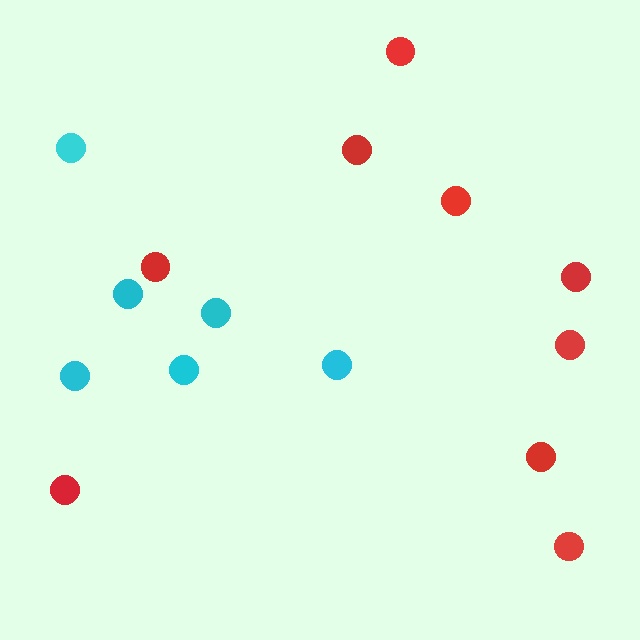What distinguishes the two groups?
There are 2 groups: one group of red circles (9) and one group of cyan circles (6).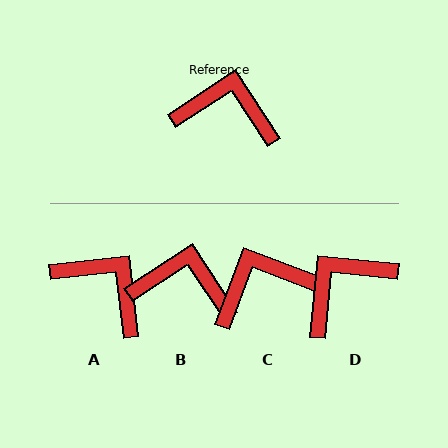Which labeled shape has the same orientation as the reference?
B.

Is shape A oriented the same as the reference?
No, it is off by about 27 degrees.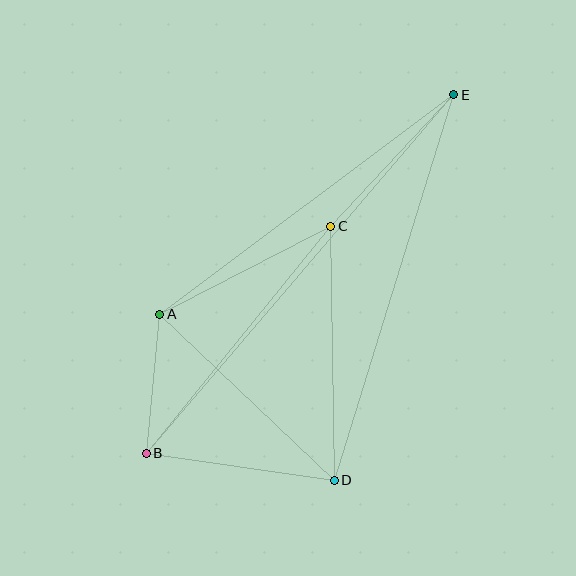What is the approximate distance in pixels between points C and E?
The distance between C and E is approximately 180 pixels.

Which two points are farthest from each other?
Points B and E are farthest from each other.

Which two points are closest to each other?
Points A and B are closest to each other.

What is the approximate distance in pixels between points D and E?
The distance between D and E is approximately 403 pixels.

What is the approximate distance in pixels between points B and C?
The distance between B and C is approximately 293 pixels.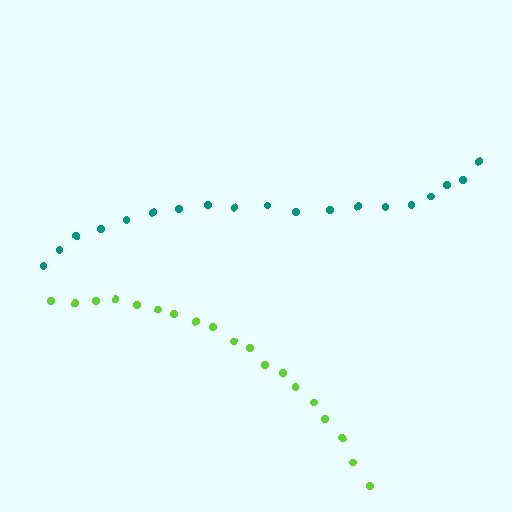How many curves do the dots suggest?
There are 2 distinct paths.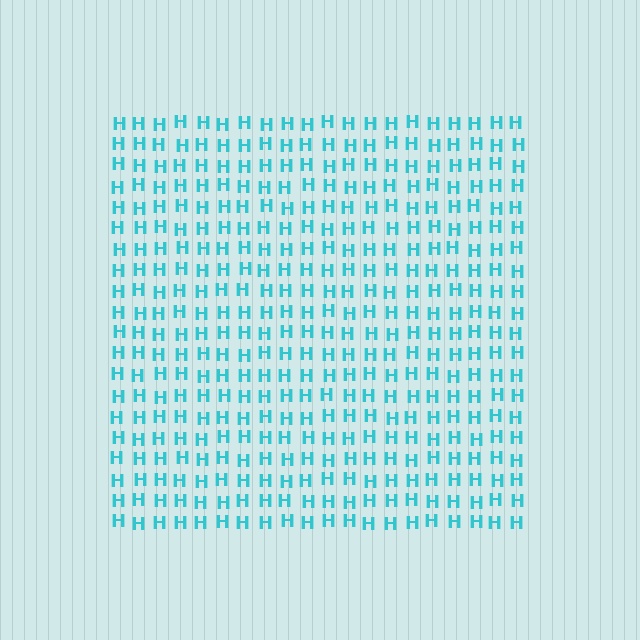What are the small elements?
The small elements are letter H's.